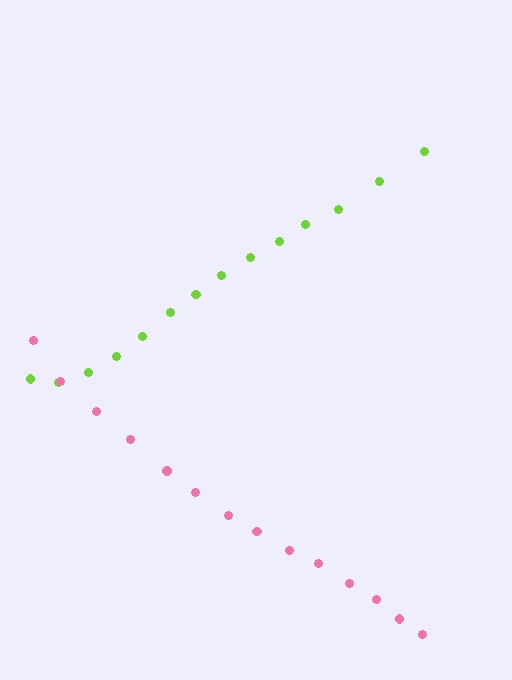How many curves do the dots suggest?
There are 2 distinct paths.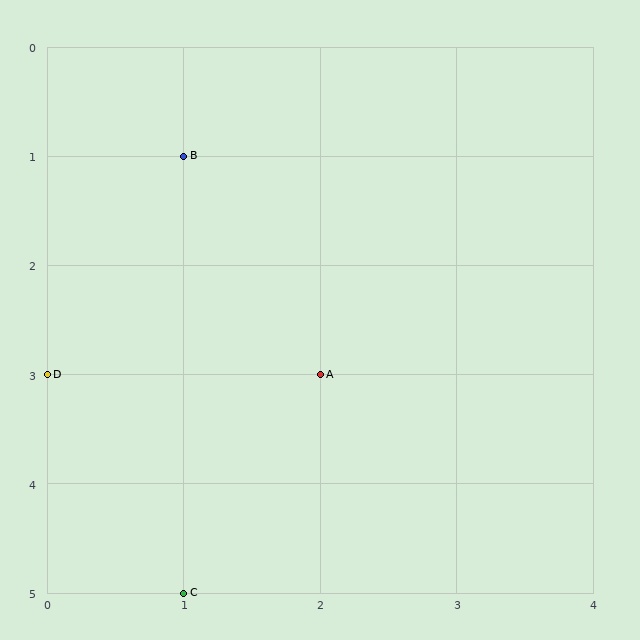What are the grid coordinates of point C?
Point C is at grid coordinates (1, 5).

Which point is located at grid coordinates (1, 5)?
Point C is at (1, 5).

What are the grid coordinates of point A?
Point A is at grid coordinates (2, 3).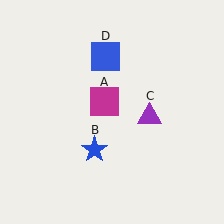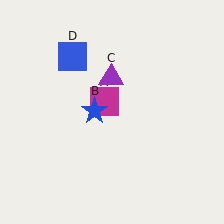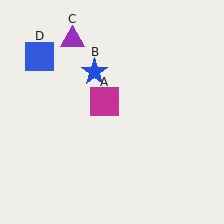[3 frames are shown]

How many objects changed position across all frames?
3 objects changed position: blue star (object B), purple triangle (object C), blue square (object D).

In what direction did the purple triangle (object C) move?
The purple triangle (object C) moved up and to the left.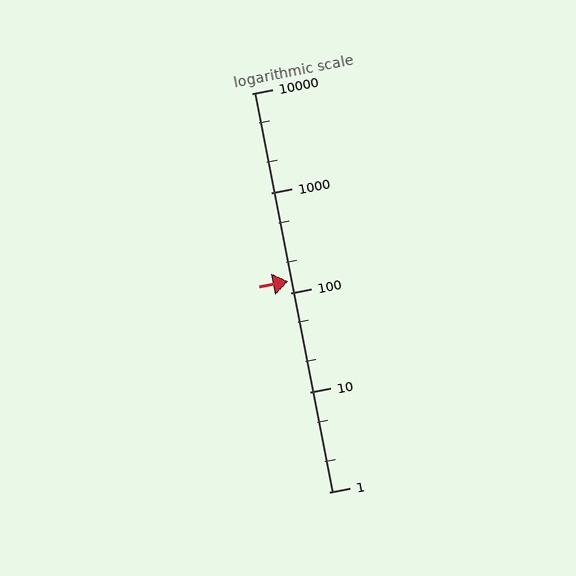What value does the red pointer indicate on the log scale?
The pointer indicates approximately 130.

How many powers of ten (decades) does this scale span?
The scale spans 4 decades, from 1 to 10000.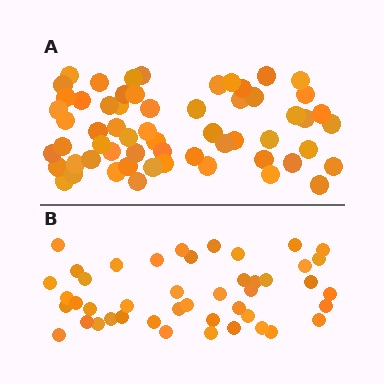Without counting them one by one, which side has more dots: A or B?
Region A (the top region) has more dots.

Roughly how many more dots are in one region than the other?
Region A has approximately 15 more dots than region B.